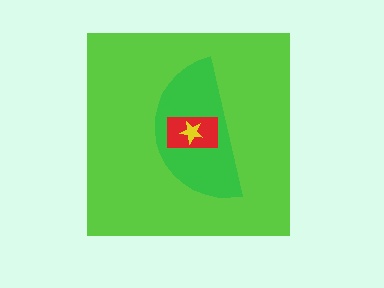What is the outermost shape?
The lime square.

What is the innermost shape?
The yellow star.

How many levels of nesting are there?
4.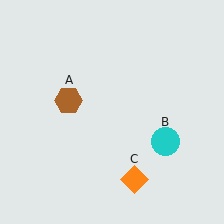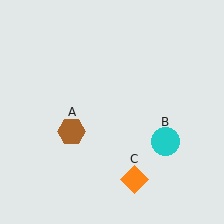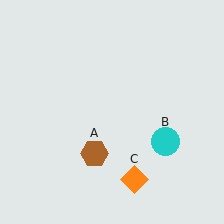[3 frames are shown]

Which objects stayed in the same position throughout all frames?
Cyan circle (object B) and orange diamond (object C) remained stationary.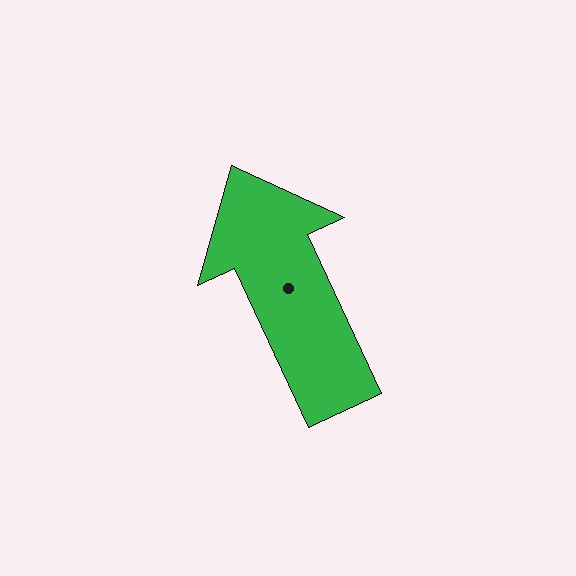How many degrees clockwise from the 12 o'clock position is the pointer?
Approximately 335 degrees.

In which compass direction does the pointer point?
Northwest.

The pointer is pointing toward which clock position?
Roughly 11 o'clock.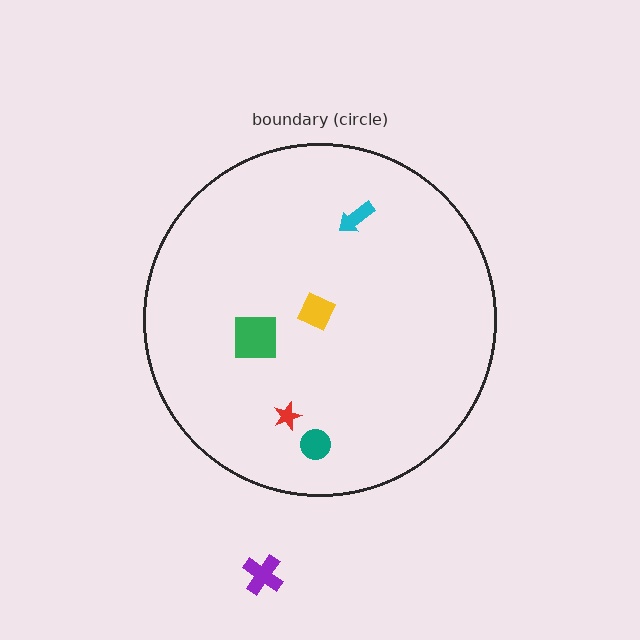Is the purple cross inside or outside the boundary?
Outside.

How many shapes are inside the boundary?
5 inside, 1 outside.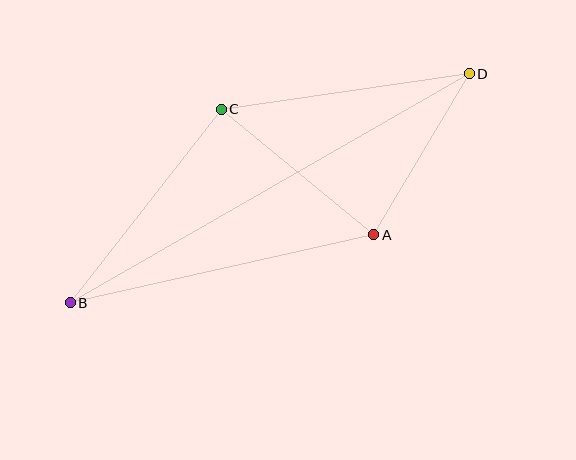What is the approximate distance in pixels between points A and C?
The distance between A and C is approximately 197 pixels.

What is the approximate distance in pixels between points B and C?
The distance between B and C is approximately 245 pixels.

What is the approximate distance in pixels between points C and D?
The distance between C and D is approximately 250 pixels.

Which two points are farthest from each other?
Points B and D are farthest from each other.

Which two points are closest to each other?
Points A and D are closest to each other.